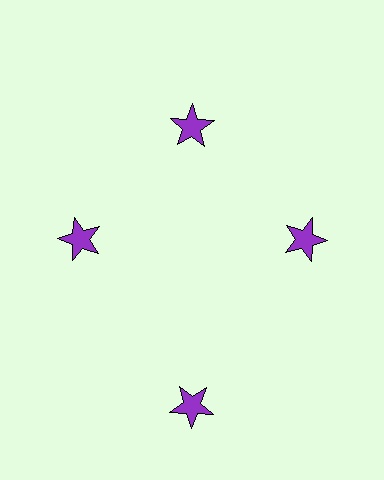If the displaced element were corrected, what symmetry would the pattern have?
It would have 4-fold rotational symmetry — the pattern would map onto itself every 90 degrees.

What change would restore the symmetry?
The symmetry would be restored by moving it inward, back onto the ring so that all 4 stars sit at equal angles and equal distance from the center.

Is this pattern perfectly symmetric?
No. The 4 purple stars are arranged in a ring, but one element near the 6 o'clock position is pushed outward from the center, breaking the 4-fold rotational symmetry.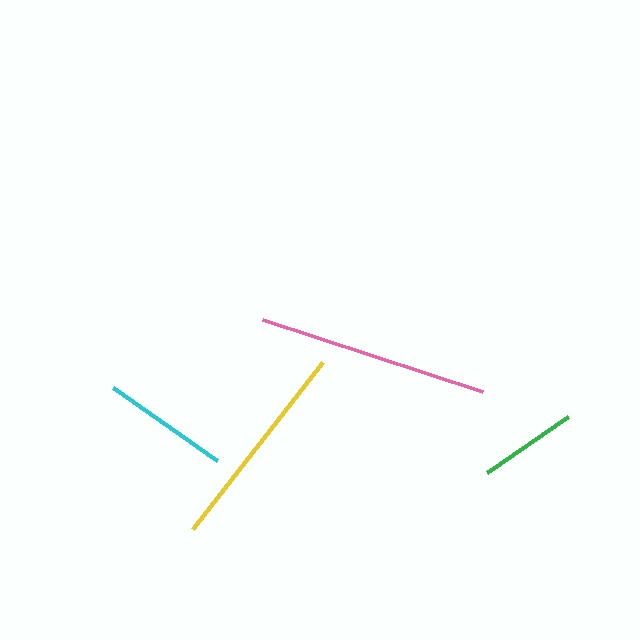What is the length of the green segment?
The green segment is approximately 98 pixels long.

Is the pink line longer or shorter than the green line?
The pink line is longer than the green line.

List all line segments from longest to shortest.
From longest to shortest: pink, yellow, cyan, green.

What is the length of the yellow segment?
The yellow segment is approximately 212 pixels long.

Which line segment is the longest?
The pink line is the longest at approximately 232 pixels.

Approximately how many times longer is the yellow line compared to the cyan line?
The yellow line is approximately 1.7 times the length of the cyan line.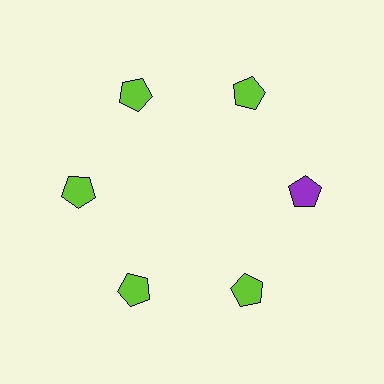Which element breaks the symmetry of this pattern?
The purple pentagon at roughly the 3 o'clock position breaks the symmetry. All other shapes are lime pentagons.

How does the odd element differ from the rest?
It has a different color: purple instead of lime.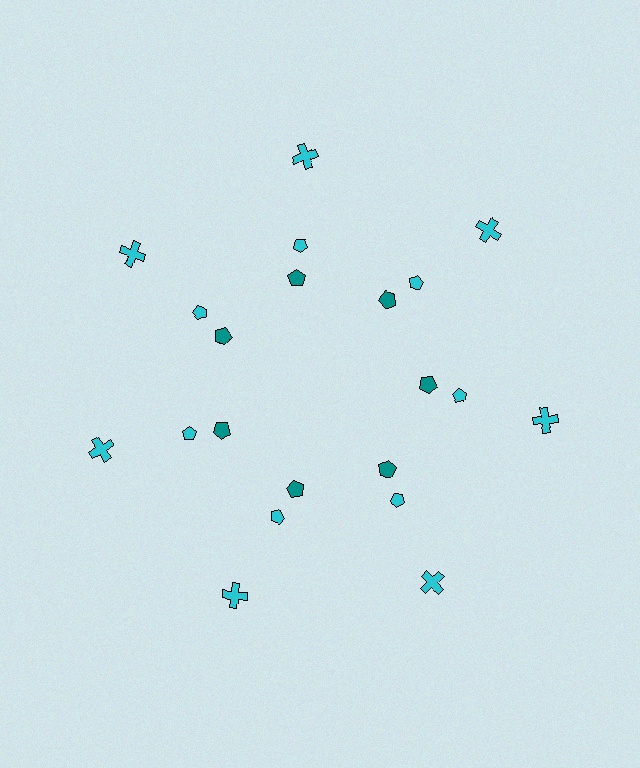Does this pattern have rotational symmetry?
Yes, this pattern has 7-fold rotational symmetry. It looks the same after rotating 51 degrees around the center.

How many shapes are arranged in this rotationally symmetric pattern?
There are 21 shapes, arranged in 7 groups of 3.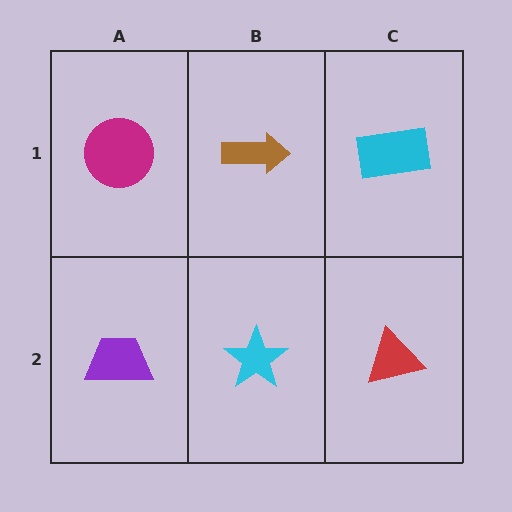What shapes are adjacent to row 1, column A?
A purple trapezoid (row 2, column A), a brown arrow (row 1, column B).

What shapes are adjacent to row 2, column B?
A brown arrow (row 1, column B), a purple trapezoid (row 2, column A), a red triangle (row 2, column C).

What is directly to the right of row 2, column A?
A cyan star.